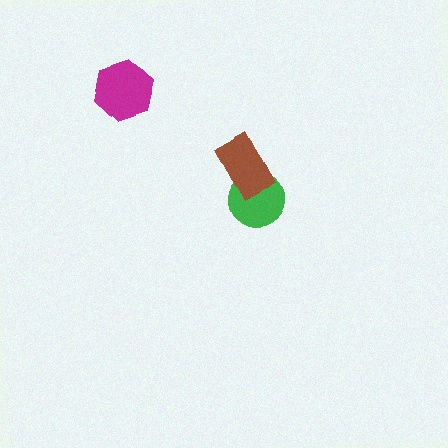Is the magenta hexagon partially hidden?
No, no other shape covers it.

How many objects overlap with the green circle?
1 object overlaps with the green circle.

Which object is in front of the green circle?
The brown rectangle is in front of the green circle.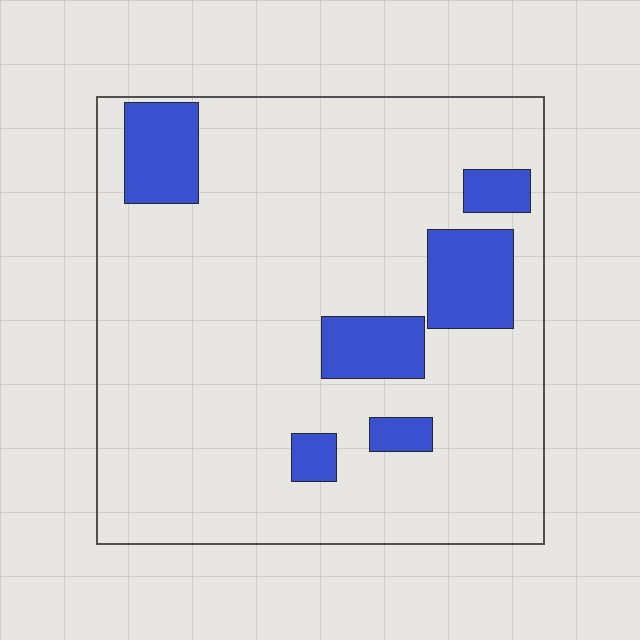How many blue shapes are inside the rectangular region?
6.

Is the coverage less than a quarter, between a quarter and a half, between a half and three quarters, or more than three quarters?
Less than a quarter.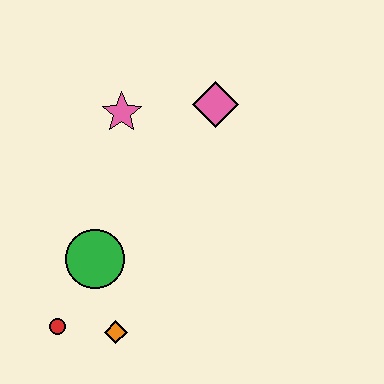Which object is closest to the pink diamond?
The pink star is closest to the pink diamond.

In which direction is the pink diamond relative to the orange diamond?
The pink diamond is above the orange diamond.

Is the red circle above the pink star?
No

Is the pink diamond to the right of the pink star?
Yes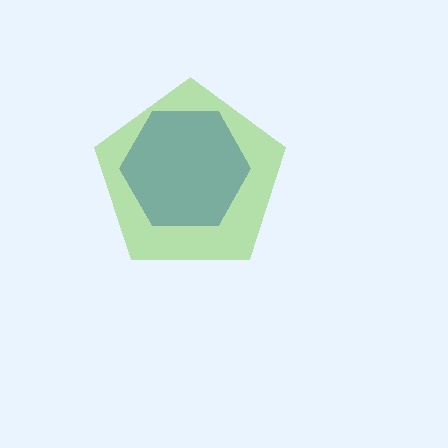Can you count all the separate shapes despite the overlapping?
Yes, there are 2 separate shapes.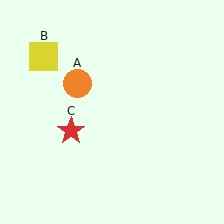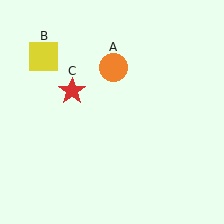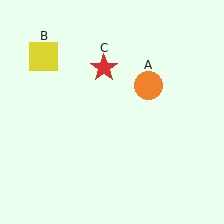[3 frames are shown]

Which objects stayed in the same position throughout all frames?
Yellow square (object B) remained stationary.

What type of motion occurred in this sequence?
The orange circle (object A), red star (object C) rotated clockwise around the center of the scene.